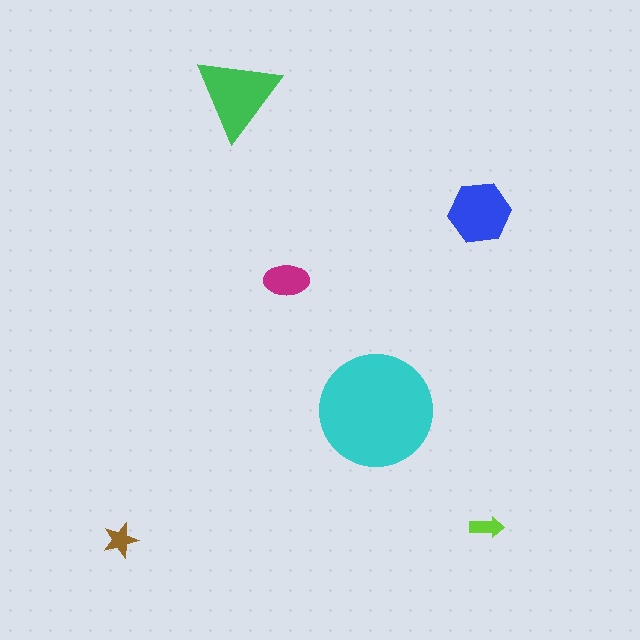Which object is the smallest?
The lime arrow.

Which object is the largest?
The cyan circle.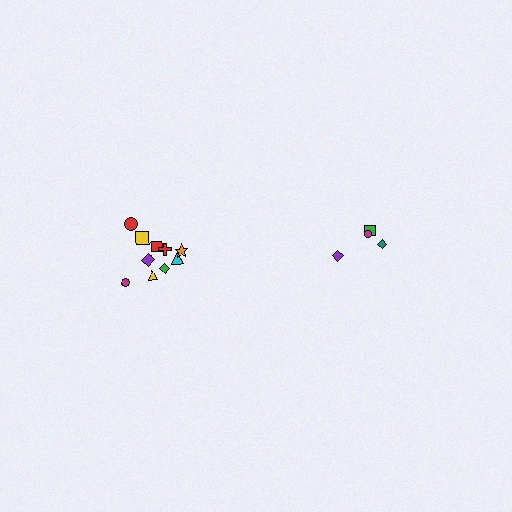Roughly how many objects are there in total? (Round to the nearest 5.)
Roughly 15 objects in total.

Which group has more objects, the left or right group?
The left group.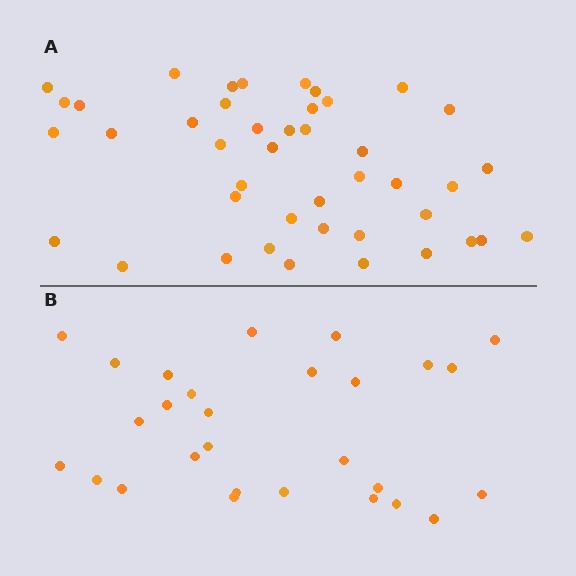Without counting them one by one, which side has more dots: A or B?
Region A (the top region) has more dots.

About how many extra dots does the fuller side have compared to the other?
Region A has approximately 15 more dots than region B.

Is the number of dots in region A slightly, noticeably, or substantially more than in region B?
Region A has substantially more. The ratio is roughly 1.5 to 1.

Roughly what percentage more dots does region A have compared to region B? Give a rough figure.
About 55% more.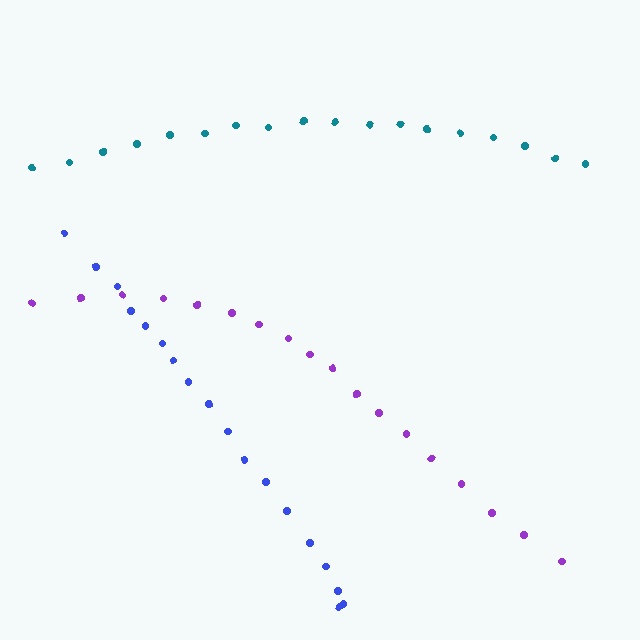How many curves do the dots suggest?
There are 3 distinct paths.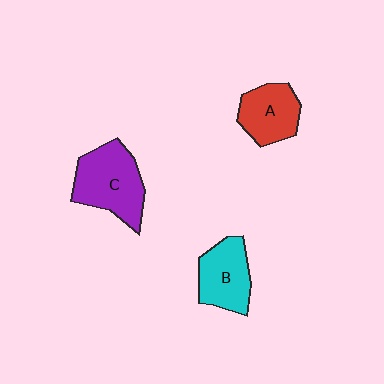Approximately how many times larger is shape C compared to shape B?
Approximately 1.3 times.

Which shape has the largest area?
Shape C (purple).